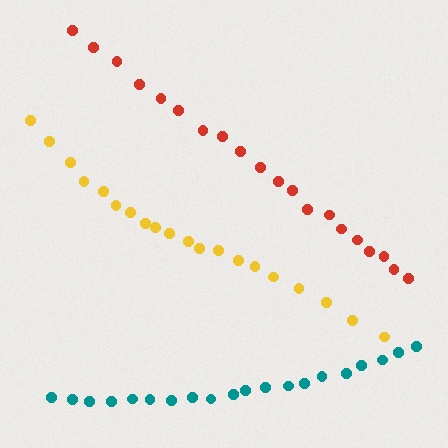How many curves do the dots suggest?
There are 3 distinct paths.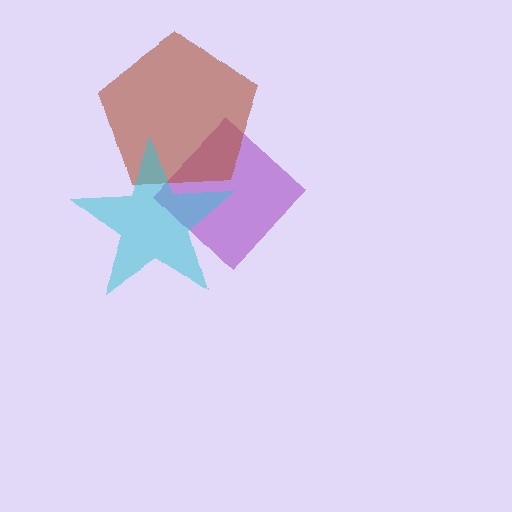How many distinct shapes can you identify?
There are 3 distinct shapes: a purple diamond, a brown pentagon, a cyan star.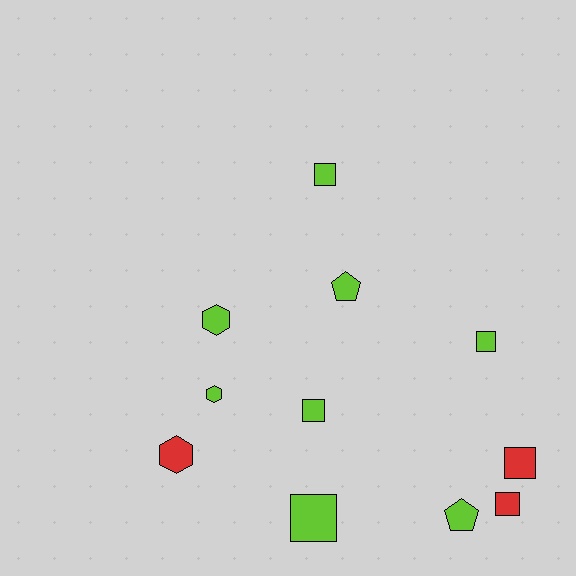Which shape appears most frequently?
Square, with 6 objects.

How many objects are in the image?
There are 11 objects.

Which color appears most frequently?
Lime, with 8 objects.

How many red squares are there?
There are 2 red squares.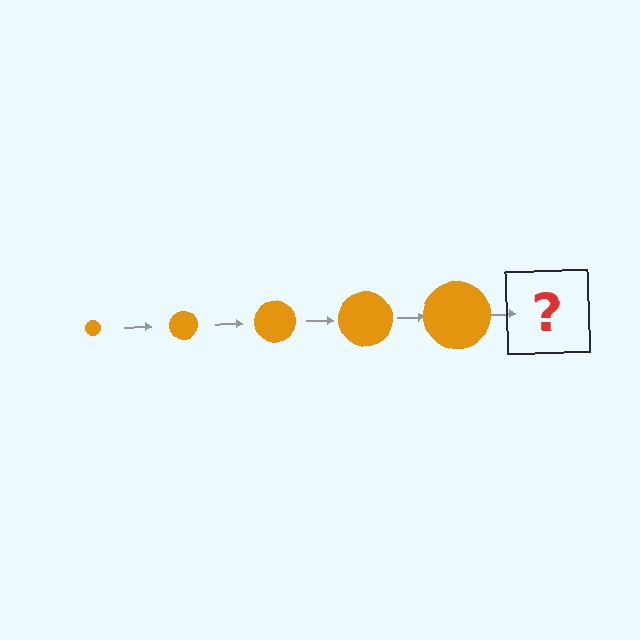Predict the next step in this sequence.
The next step is an orange circle, larger than the previous one.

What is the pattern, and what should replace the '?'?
The pattern is that the circle gets progressively larger each step. The '?' should be an orange circle, larger than the previous one.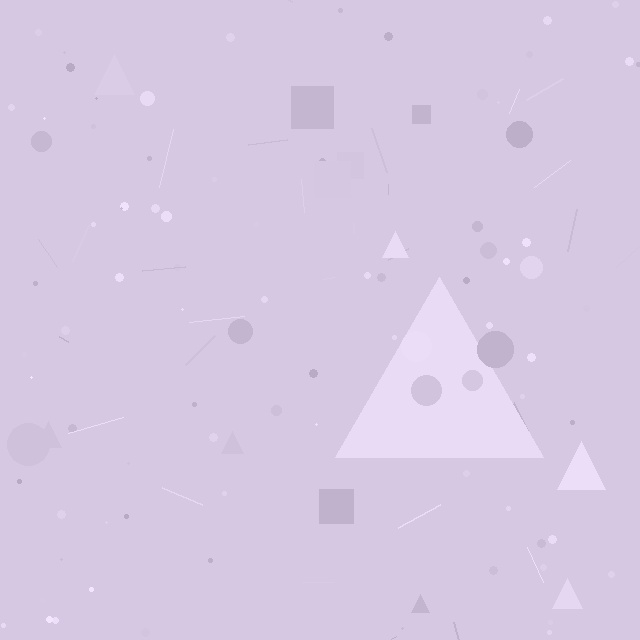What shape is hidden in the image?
A triangle is hidden in the image.